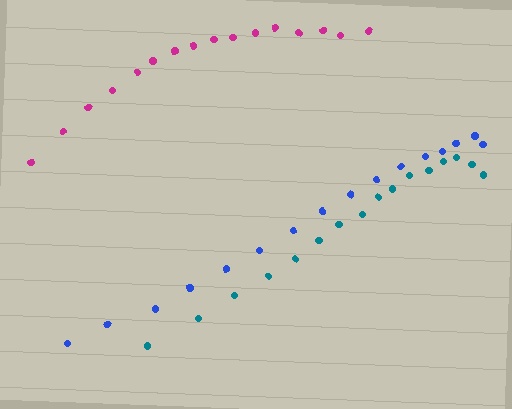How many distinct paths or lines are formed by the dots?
There are 3 distinct paths.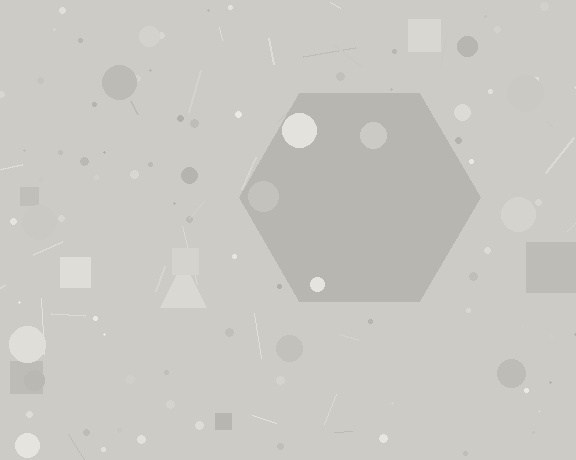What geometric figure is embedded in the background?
A hexagon is embedded in the background.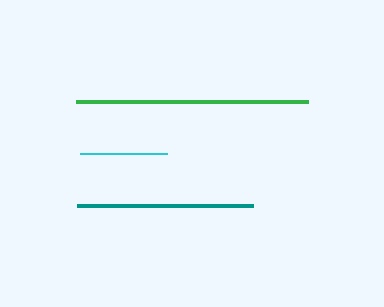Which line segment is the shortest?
The cyan line is the shortest at approximately 87 pixels.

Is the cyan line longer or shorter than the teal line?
The teal line is longer than the cyan line.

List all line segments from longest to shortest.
From longest to shortest: green, teal, cyan.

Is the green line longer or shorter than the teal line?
The green line is longer than the teal line.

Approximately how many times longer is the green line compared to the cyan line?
The green line is approximately 2.7 times the length of the cyan line.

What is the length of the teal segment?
The teal segment is approximately 176 pixels long.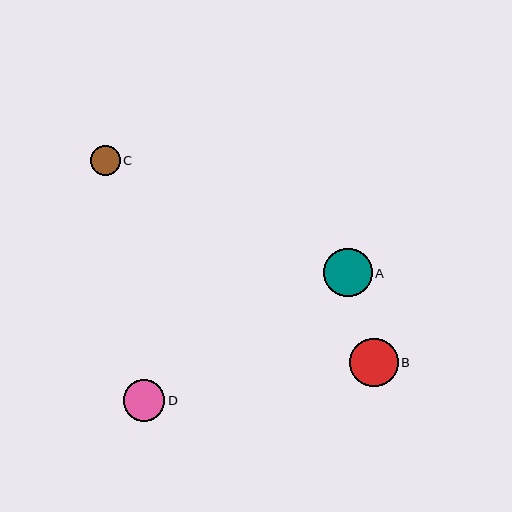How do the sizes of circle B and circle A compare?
Circle B and circle A are approximately the same size.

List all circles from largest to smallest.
From largest to smallest: B, A, D, C.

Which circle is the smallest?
Circle C is the smallest with a size of approximately 30 pixels.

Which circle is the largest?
Circle B is the largest with a size of approximately 49 pixels.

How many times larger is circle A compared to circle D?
Circle A is approximately 1.2 times the size of circle D.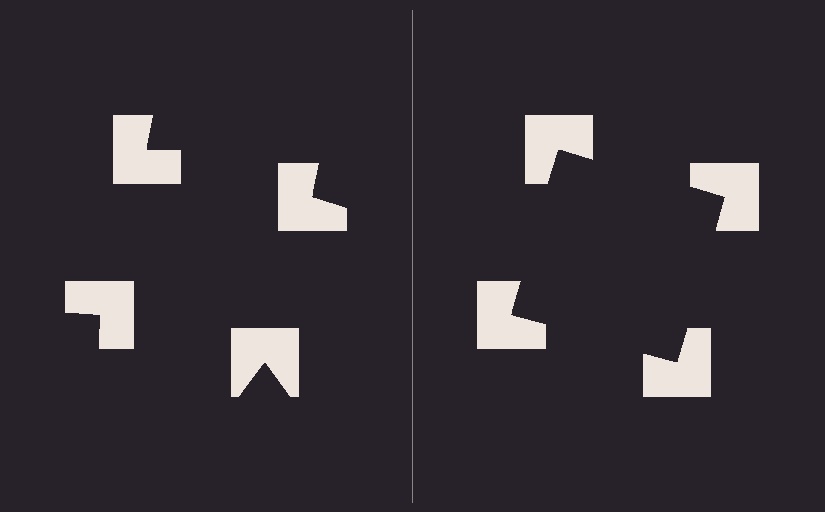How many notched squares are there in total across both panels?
8 — 4 on each side.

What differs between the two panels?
The notched squares are positioned identically on both sides; only the wedge orientations differ. On the right they align to a square; on the left they are misaligned.